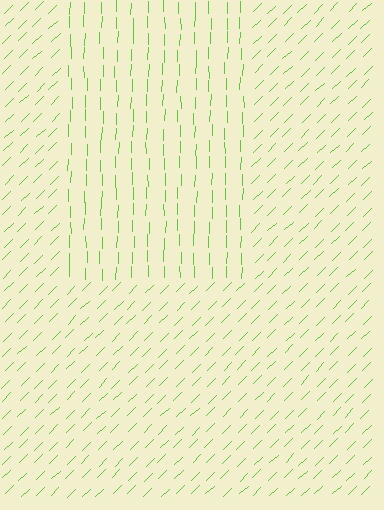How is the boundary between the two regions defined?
The boundary is defined purely by a change in line orientation (approximately 45 degrees difference). All lines are the same color and thickness.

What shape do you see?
I see a rectangle.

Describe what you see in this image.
The image is filled with small lime line segments. A rectangle region in the image has lines oriented differently from the surrounding lines, creating a visible texture boundary.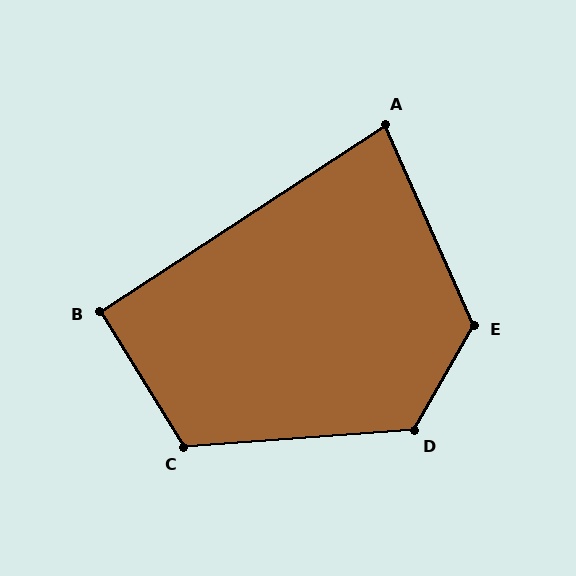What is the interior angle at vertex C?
Approximately 118 degrees (obtuse).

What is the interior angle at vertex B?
Approximately 91 degrees (approximately right).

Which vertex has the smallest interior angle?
A, at approximately 81 degrees.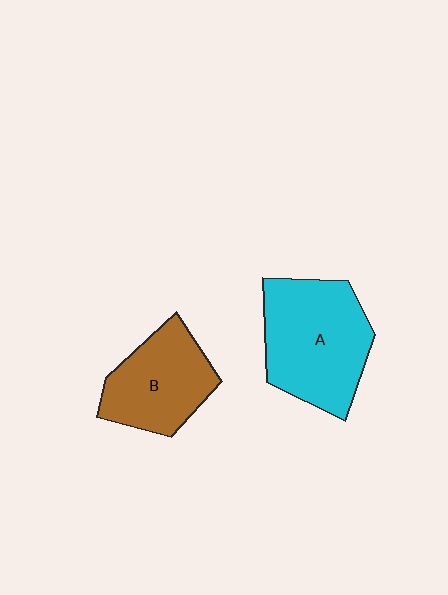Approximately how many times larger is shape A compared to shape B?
Approximately 1.4 times.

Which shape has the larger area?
Shape A (cyan).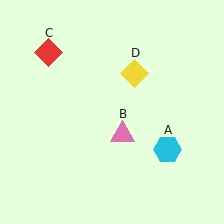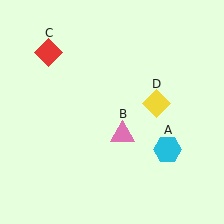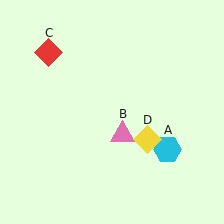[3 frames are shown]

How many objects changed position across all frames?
1 object changed position: yellow diamond (object D).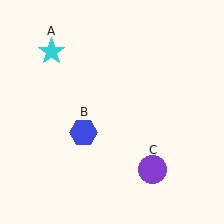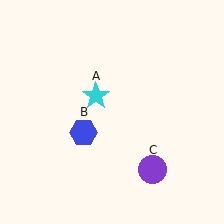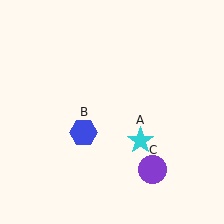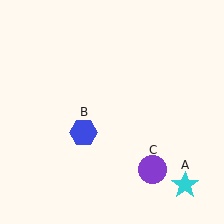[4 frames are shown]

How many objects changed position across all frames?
1 object changed position: cyan star (object A).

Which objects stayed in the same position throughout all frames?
Blue hexagon (object B) and purple circle (object C) remained stationary.